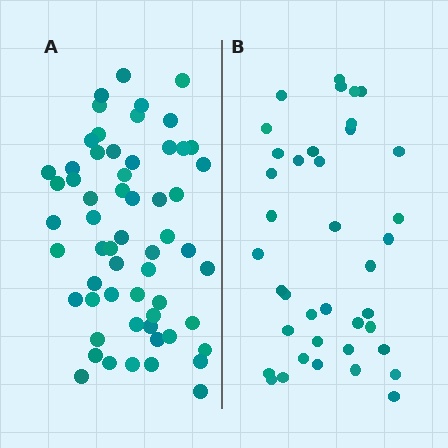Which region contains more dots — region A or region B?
Region A (the left region) has more dots.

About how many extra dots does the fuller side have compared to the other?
Region A has approximately 20 more dots than region B.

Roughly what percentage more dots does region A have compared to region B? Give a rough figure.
About 50% more.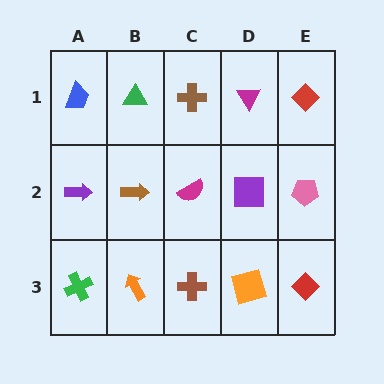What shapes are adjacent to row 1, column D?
A purple square (row 2, column D), a brown cross (row 1, column C), a red diamond (row 1, column E).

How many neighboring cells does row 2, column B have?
4.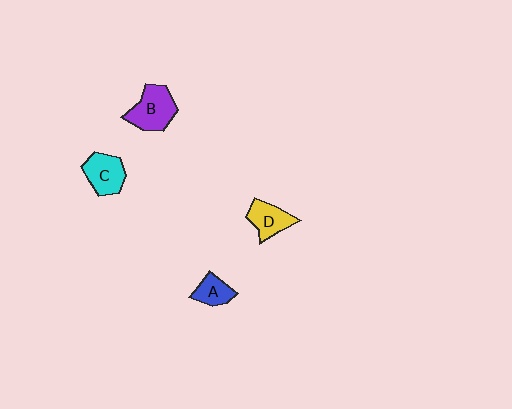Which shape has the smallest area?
Shape A (blue).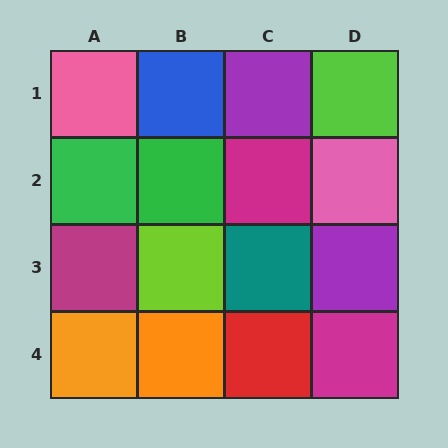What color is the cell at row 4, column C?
Red.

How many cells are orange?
2 cells are orange.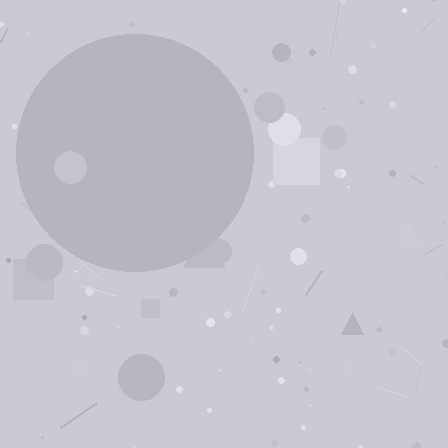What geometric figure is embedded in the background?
A circle is embedded in the background.